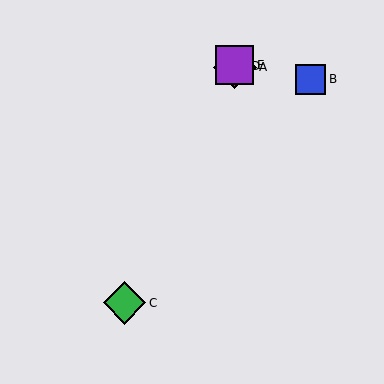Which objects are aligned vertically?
Objects A, D, E are aligned vertically.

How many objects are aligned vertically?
3 objects (A, D, E) are aligned vertically.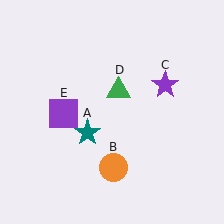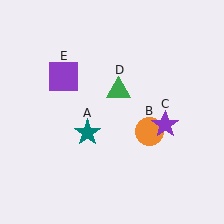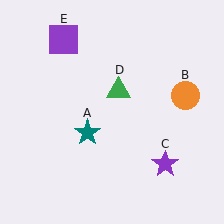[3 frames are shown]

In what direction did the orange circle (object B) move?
The orange circle (object B) moved up and to the right.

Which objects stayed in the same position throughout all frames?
Teal star (object A) and green triangle (object D) remained stationary.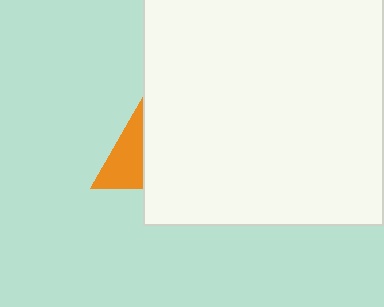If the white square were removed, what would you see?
You would see the complete orange triangle.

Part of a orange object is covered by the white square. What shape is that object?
It is a triangle.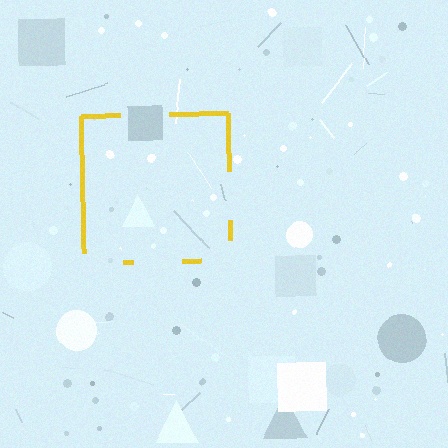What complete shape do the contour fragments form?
The contour fragments form a square.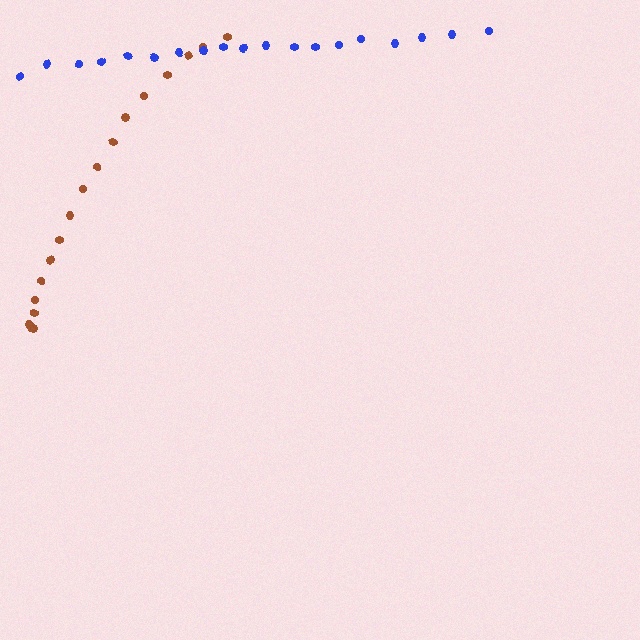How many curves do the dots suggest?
There are 2 distinct paths.